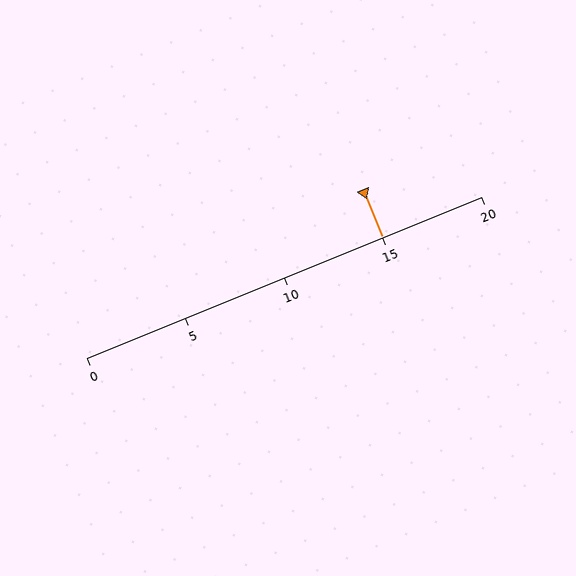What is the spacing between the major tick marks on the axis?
The major ticks are spaced 5 apart.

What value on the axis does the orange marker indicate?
The marker indicates approximately 15.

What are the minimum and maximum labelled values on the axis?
The axis runs from 0 to 20.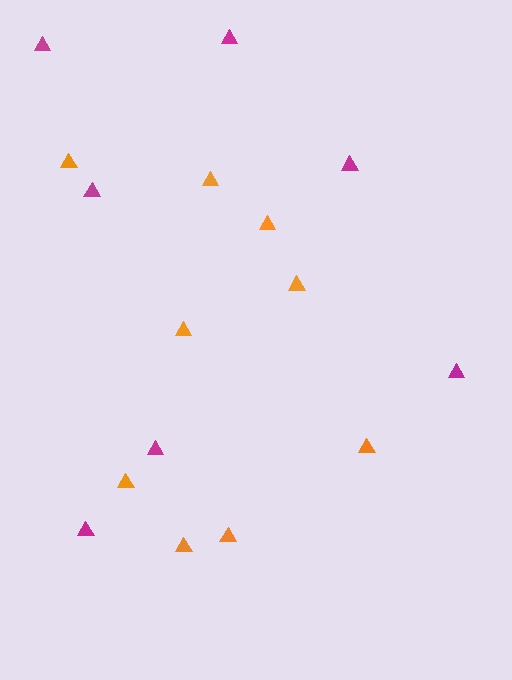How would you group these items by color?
There are 2 groups: one group of magenta triangles (7) and one group of orange triangles (9).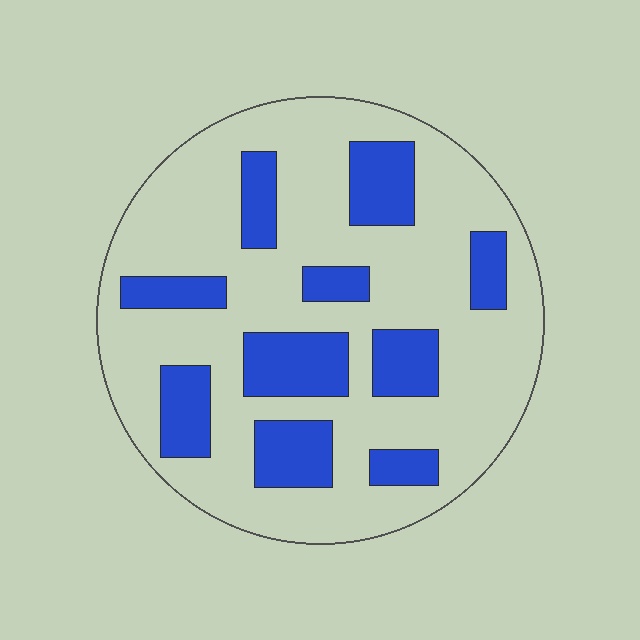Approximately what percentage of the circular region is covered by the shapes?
Approximately 25%.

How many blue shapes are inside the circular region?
10.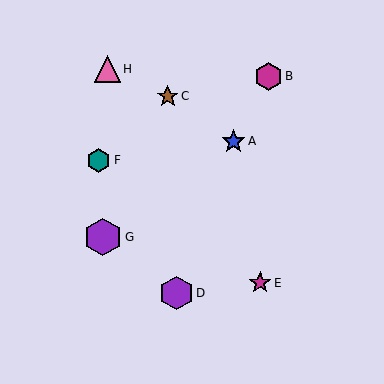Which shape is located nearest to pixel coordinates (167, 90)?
The brown star (labeled C) at (168, 96) is nearest to that location.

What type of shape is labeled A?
Shape A is a blue star.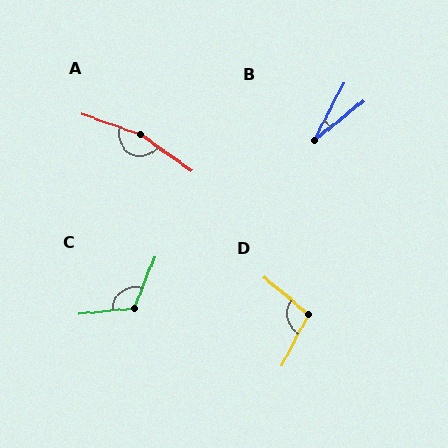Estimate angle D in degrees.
Approximately 102 degrees.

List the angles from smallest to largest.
B (25°), D (102°), C (116°), A (164°).